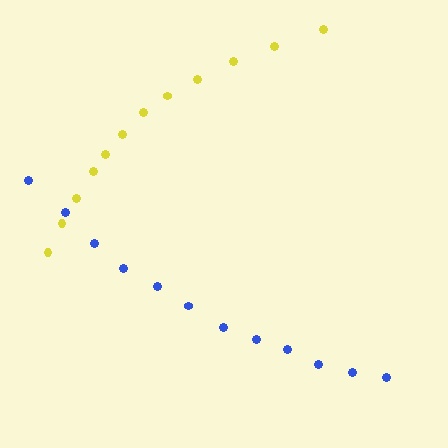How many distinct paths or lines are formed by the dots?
There are 2 distinct paths.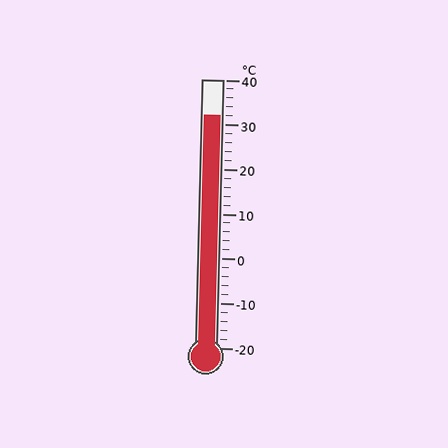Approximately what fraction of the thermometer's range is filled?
The thermometer is filled to approximately 85% of its range.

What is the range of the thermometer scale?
The thermometer scale ranges from -20°C to 40°C.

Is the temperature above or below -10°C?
The temperature is above -10°C.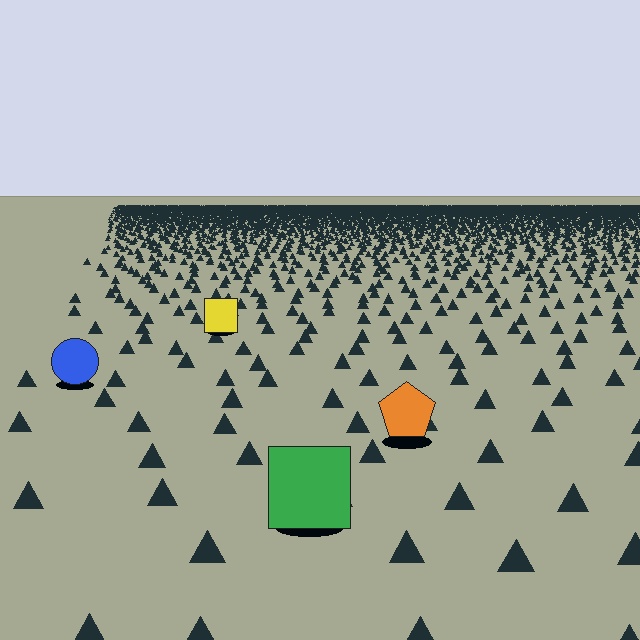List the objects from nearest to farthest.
From nearest to farthest: the green square, the orange pentagon, the blue circle, the yellow square.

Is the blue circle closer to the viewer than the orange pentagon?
No. The orange pentagon is closer — you can tell from the texture gradient: the ground texture is coarser near it.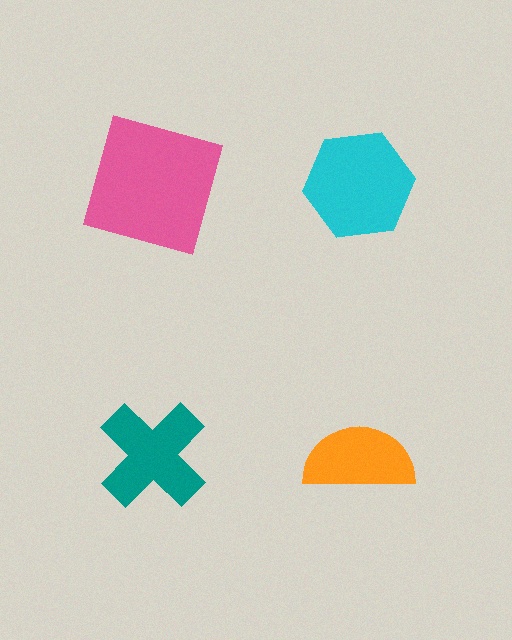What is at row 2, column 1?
A teal cross.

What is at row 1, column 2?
A cyan hexagon.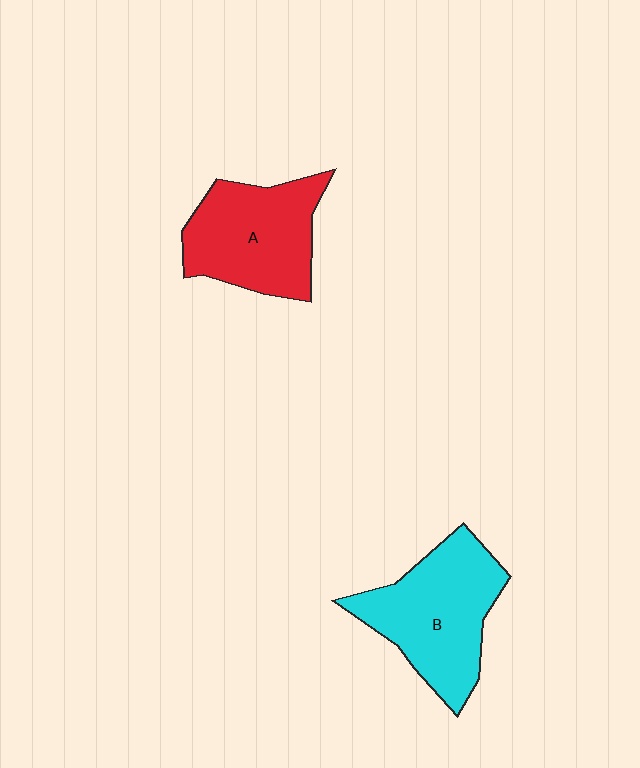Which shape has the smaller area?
Shape A (red).